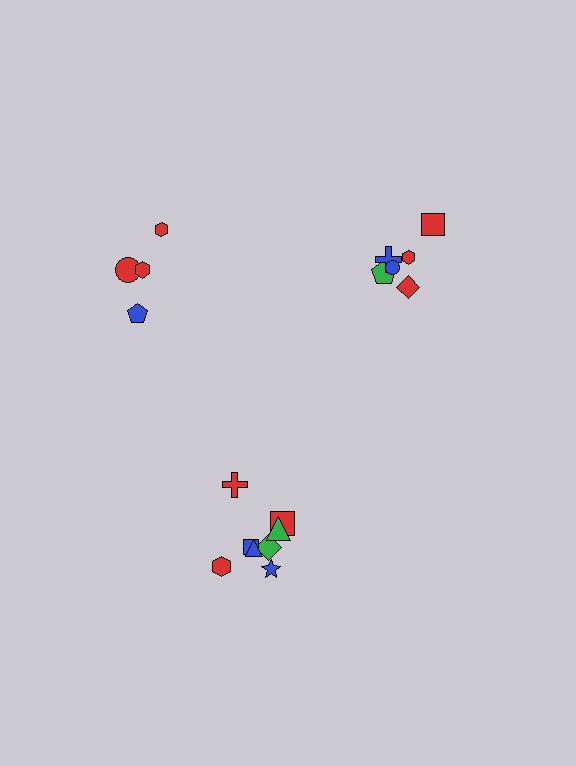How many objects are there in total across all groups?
There are 18 objects.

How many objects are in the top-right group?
There are 6 objects.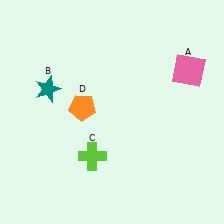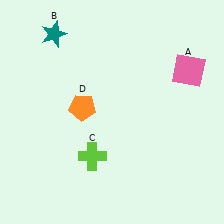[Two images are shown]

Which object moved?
The teal star (B) moved up.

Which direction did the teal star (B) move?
The teal star (B) moved up.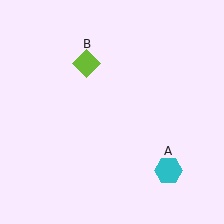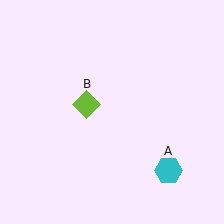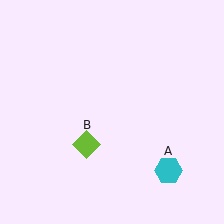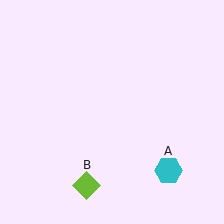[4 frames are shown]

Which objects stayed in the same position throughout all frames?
Cyan hexagon (object A) remained stationary.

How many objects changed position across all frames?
1 object changed position: lime diamond (object B).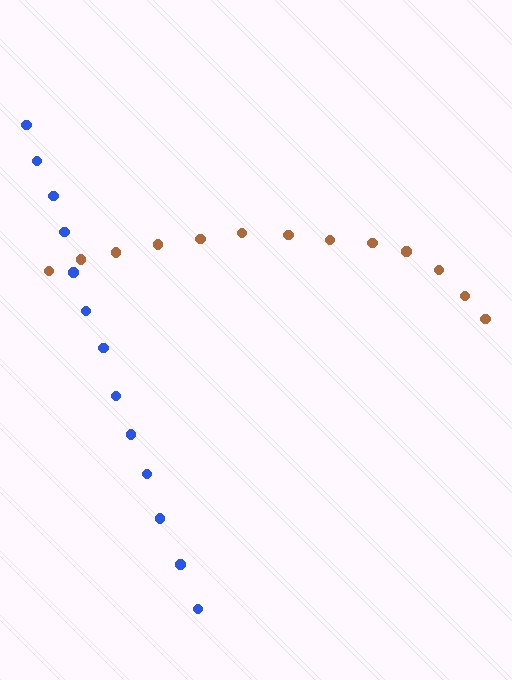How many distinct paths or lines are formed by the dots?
There are 2 distinct paths.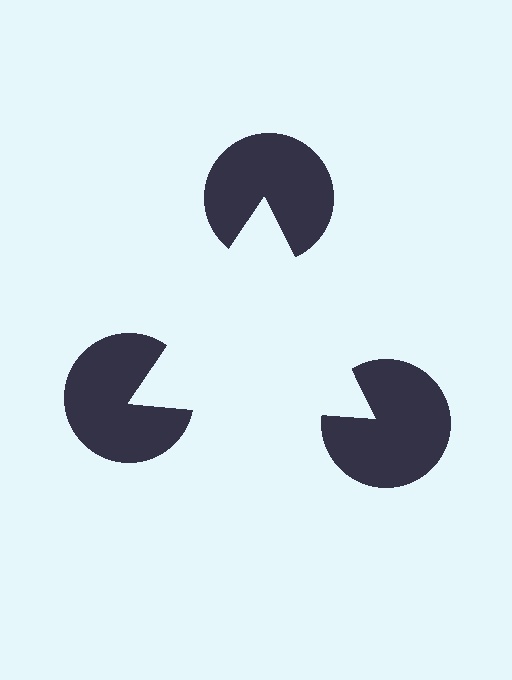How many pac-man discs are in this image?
There are 3 — one at each vertex of the illusory triangle.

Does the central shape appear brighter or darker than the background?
It typically appears slightly brighter than the background, even though no actual brightness change is drawn.